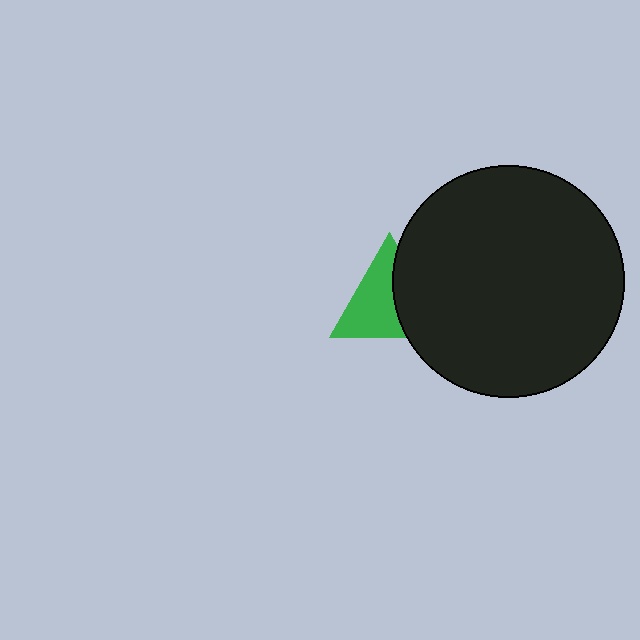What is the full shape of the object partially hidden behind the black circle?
The partially hidden object is a green triangle.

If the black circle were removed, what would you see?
You would see the complete green triangle.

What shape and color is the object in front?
The object in front is a black circle.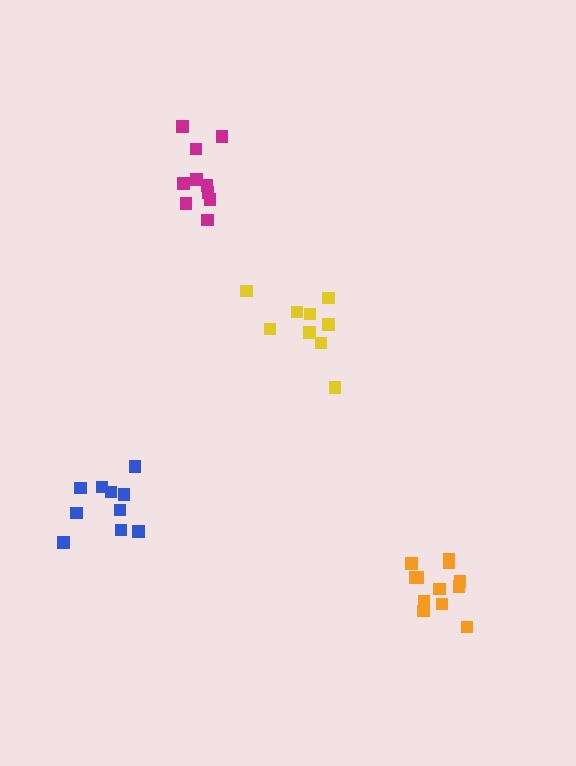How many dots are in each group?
Group 1: 10 dots, Group 2: 10 dots, Group 3: 12 dots, Group 4: 9 dots (41 total).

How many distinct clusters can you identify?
There are 4 distinct clusters.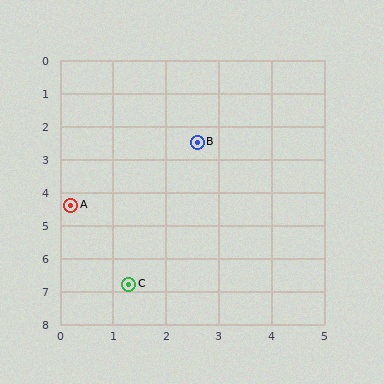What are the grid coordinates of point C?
Point C is at approximately (1.3, 6.8).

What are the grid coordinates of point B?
Point B is at approximately (2.6, 2.5).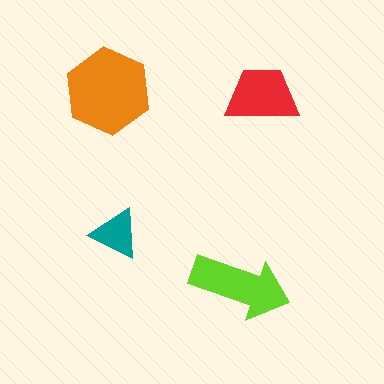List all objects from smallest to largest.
The teal triangle, the red trapezoid, the lime arrow, the orange hexagon.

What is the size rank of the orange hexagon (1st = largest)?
1st.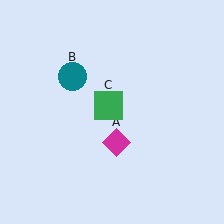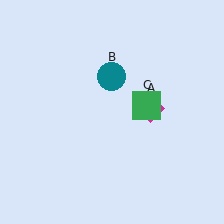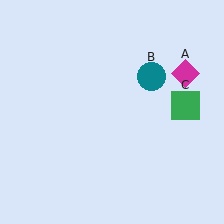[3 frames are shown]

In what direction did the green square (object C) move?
The green square (object C) moved right.